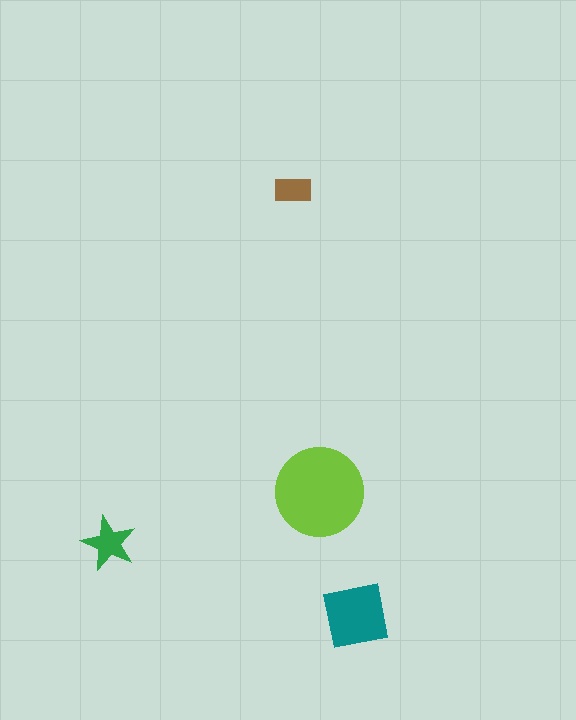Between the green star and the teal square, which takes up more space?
The teal square.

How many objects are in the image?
There are 4 objects in the image.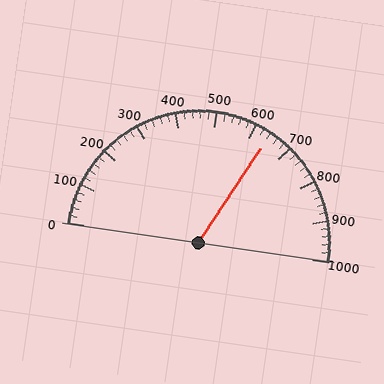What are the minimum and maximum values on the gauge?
The gauge ranges from 0 to 1000.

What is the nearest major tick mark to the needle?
The nearest major tick mark is 600.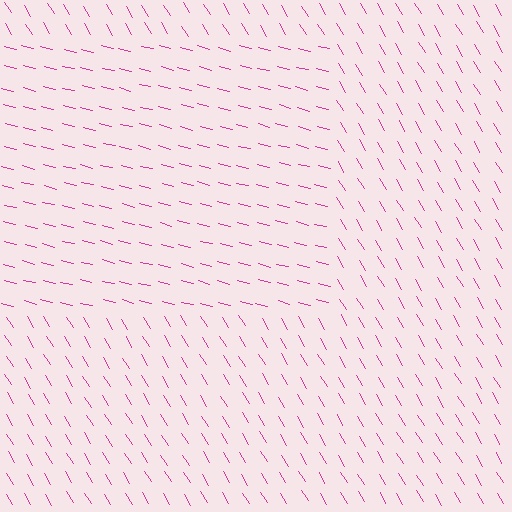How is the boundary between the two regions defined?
The boundary is defined purely by a change in line orientation (approximately 45 degrees difference). All lines are the same color and thickness.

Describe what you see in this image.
The image is filled with small magenta line segments. A rectangle region in the image has lines oriented differently from the surrounding lines, creating a visible texture boundary.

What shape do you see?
I see a rectangle.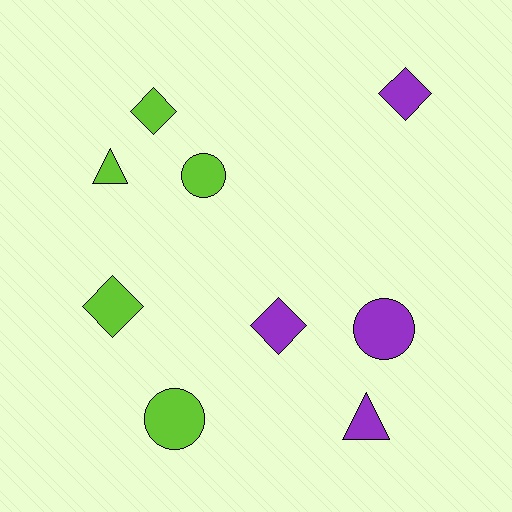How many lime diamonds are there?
There are 2 lime diamonds.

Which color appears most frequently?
Lime, with 5 objects.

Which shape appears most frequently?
Diamond, with 4 objects.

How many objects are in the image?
There are 9 objects.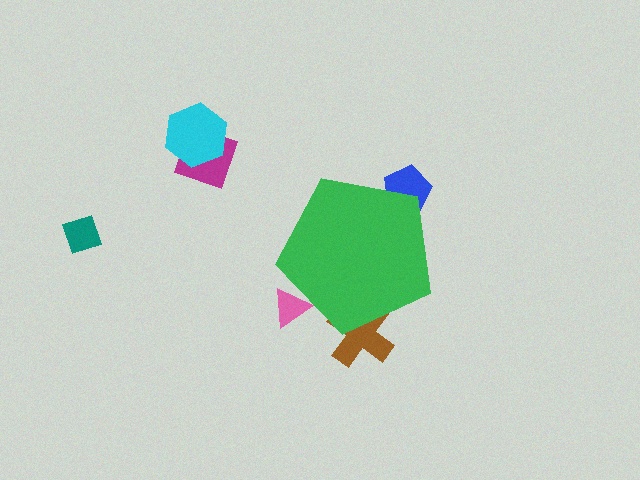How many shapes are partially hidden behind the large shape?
3 shapes are partially hidden.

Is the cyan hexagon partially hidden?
No, the cyan hexagon is fully visible.